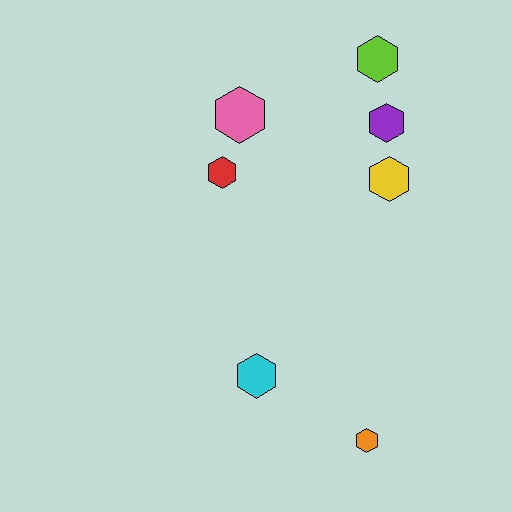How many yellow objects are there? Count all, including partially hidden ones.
There is 1 yellow object.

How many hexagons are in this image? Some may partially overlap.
There are 7 hexagons.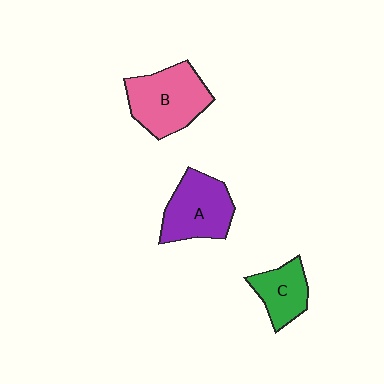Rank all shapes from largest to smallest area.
From largest to smallest: B (pink), A (purple), C (green).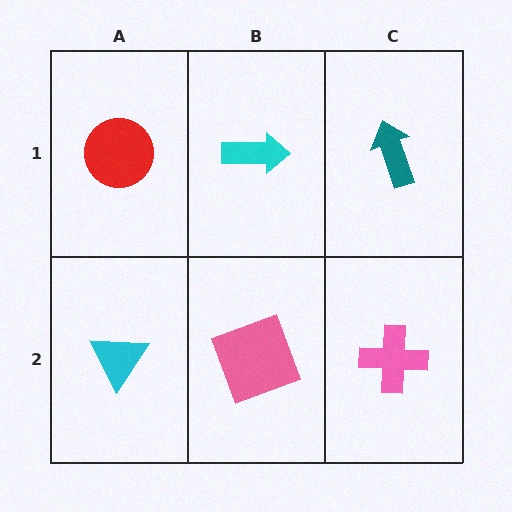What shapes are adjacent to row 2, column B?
A cyan arrow (row 1, column B), a cyan triangle (row 2, column A), a pink cross (row 2, column C).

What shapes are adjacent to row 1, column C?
A pink cross (row 2, column C), a cyan arrow (row 1, column B).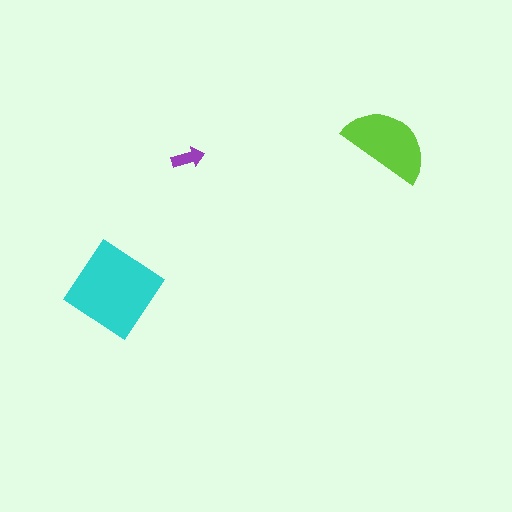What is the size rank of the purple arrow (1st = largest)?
3rd.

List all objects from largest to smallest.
The cyan diamond, the lime semicircle, the purple arrow.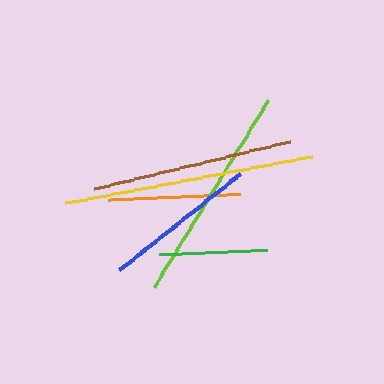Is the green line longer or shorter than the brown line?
The brown line is longer than the green line.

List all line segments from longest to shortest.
From longest to shortest: yellow, lime, brown, blue, orange, green.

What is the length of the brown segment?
The brown segment is approximately 202 pixels long.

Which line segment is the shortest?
The green line is the shortest at approximately 109 pixels.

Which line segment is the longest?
The yellow line is the longest at approximately 250 pixels.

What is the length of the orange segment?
The orange segment is approximately 132 pixels long.